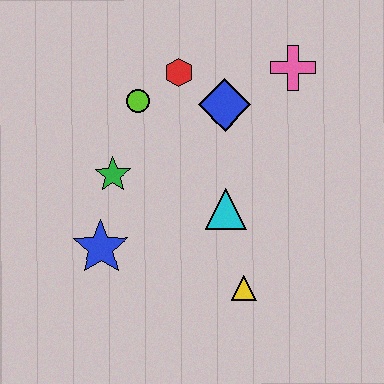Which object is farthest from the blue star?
The pink cross is farthest from the blue star.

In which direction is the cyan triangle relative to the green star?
The cyan triangle is to the right of the green star.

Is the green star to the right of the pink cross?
No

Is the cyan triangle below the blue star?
No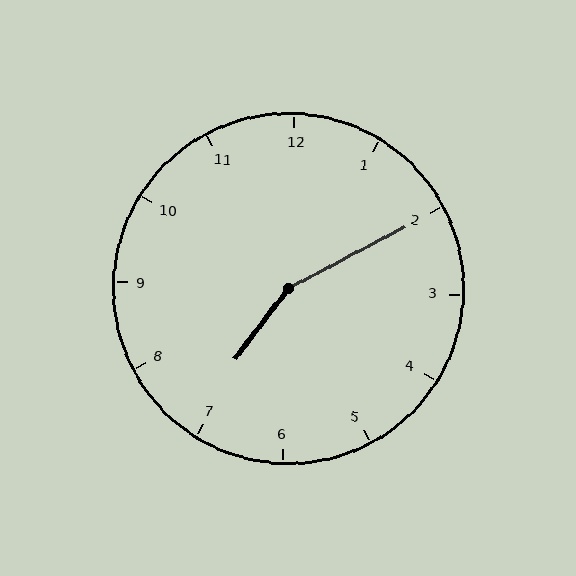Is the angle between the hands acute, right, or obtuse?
It is obtuse.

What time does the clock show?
7:10.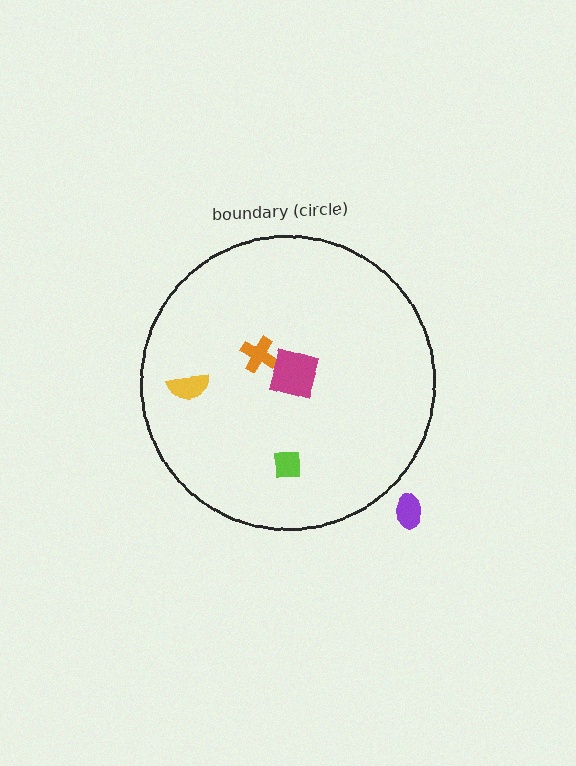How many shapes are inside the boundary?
4 inside, 1 outside.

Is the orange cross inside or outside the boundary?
Inside.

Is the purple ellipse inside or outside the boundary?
Outside.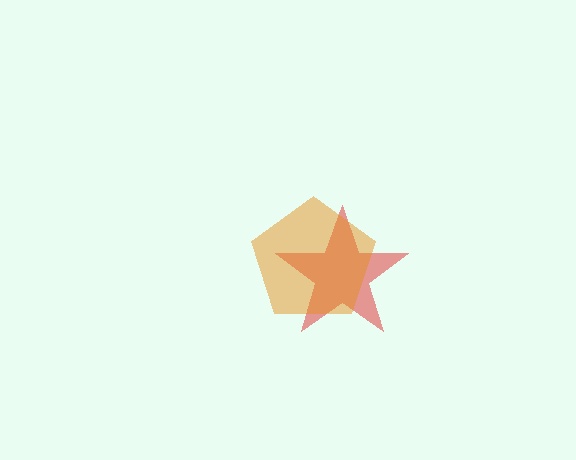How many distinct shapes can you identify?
There are 2 distinct shapes: a red star, an orange pentagon.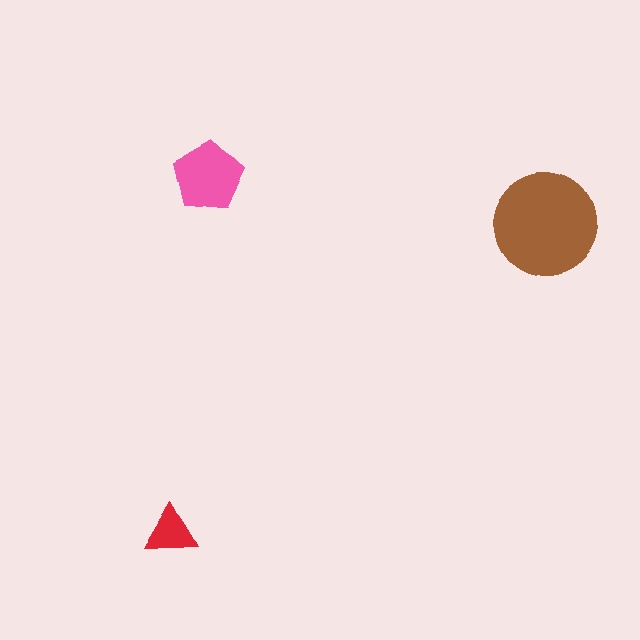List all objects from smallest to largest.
The red triangle, the pink pentagon, the brown circle.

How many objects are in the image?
There are 3 objects in the image.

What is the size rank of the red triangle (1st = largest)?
3rd.